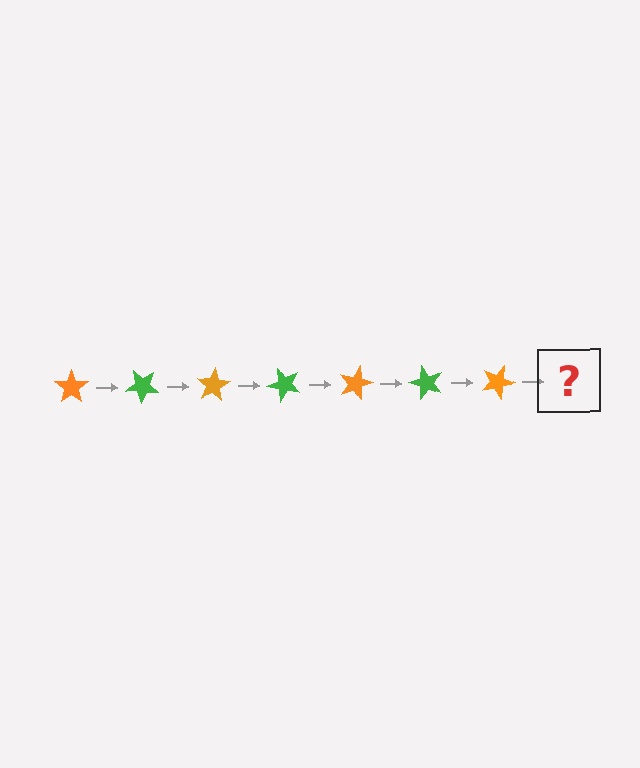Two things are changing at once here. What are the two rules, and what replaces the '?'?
The two rules are that it rotates 40 degrees each step and the color cycles through orange and green. The '?' should be a green star, rotated 280 degrees from the start.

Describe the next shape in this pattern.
It should be a green star, rotated 280 degrees from the start.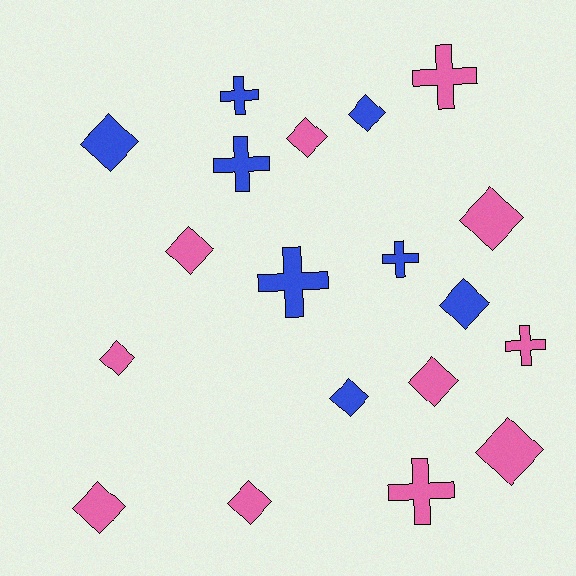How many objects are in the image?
There are 19 objects.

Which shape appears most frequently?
Diamond, with 12 objects.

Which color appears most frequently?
Pink, with 11 objects.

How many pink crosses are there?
There are 3 pink crosses.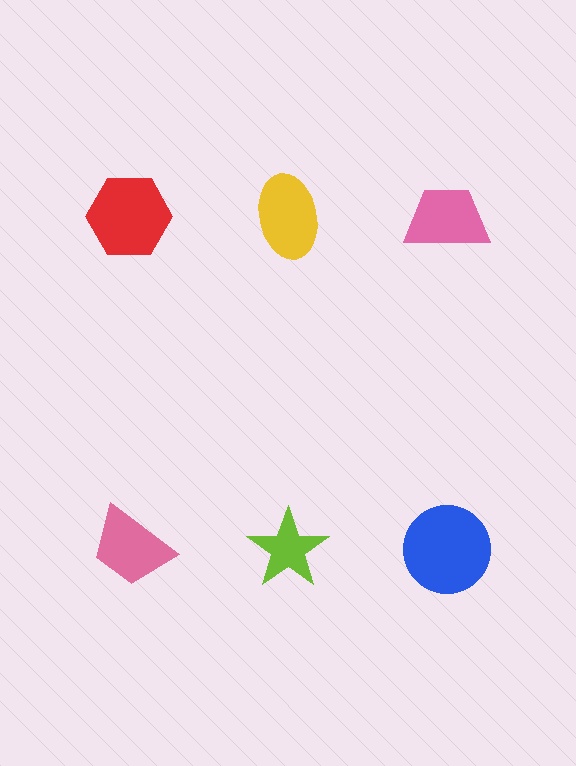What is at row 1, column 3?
A pink trapezoid.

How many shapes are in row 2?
3 shapes.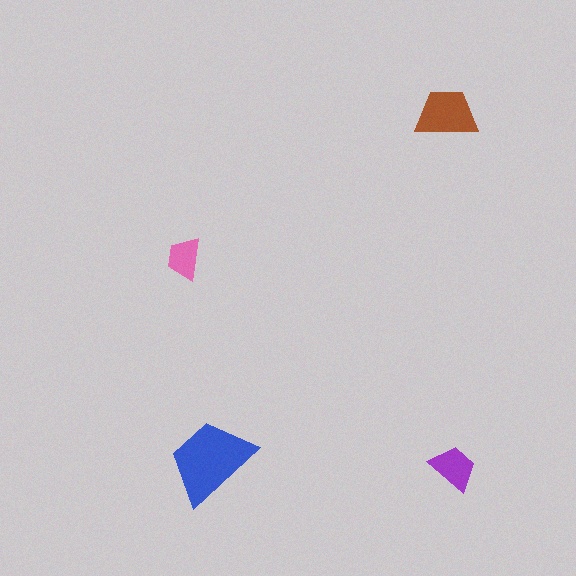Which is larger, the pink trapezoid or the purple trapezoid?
The purple one.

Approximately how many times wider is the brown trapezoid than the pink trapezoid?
About 1.5 times wider.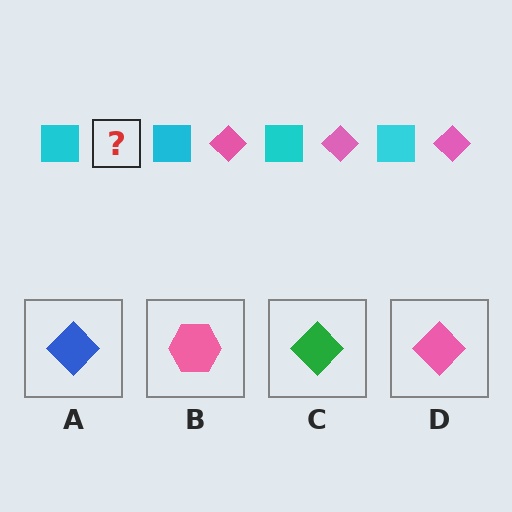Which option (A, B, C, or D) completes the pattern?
D.